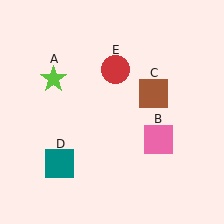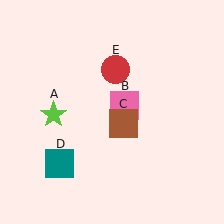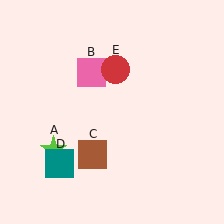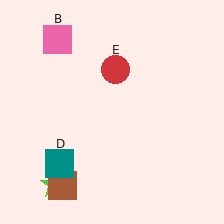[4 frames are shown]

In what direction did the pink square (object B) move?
The pink square (object B) moved up and to the left.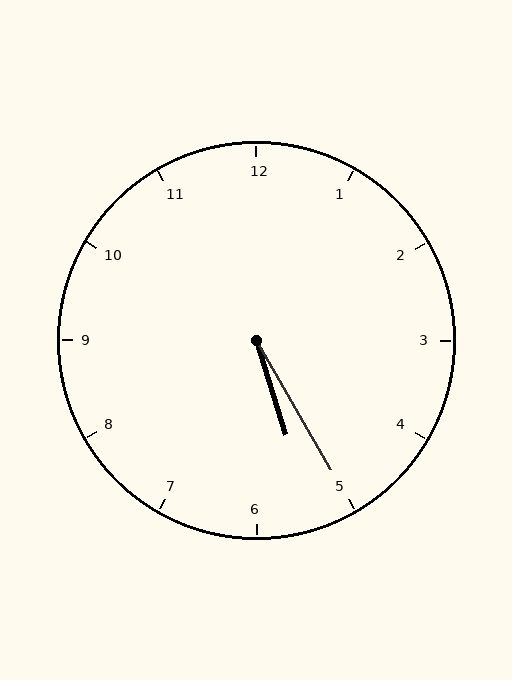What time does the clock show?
5:25.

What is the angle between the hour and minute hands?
Approximately 12 degrees.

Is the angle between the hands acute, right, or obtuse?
It is acute.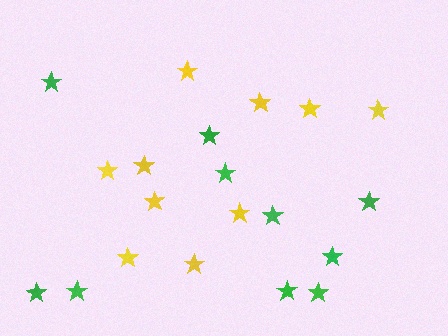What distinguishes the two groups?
There are 2 groups: one group of yellow stars (10) and one group of green stars (10).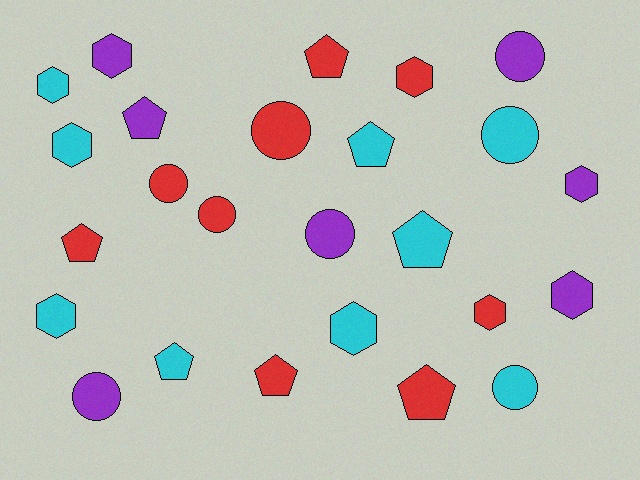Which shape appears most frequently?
Hexagon, with 9 objects.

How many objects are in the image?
There are 25 objects.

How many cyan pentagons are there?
There are 3 cyan pentagons.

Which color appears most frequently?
Red, with 9 objects.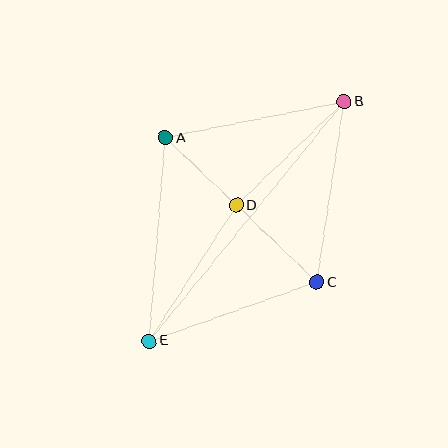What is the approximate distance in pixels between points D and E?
The distance between D and E is approximately 162 pixels.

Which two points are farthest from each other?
Points B and E are farthest from each other.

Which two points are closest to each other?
Points A and D are closest to each other.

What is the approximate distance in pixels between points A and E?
The distance between A and E is approximately 204 pixels.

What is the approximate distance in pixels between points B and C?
The distance between B and C is approximately 183 pixels.